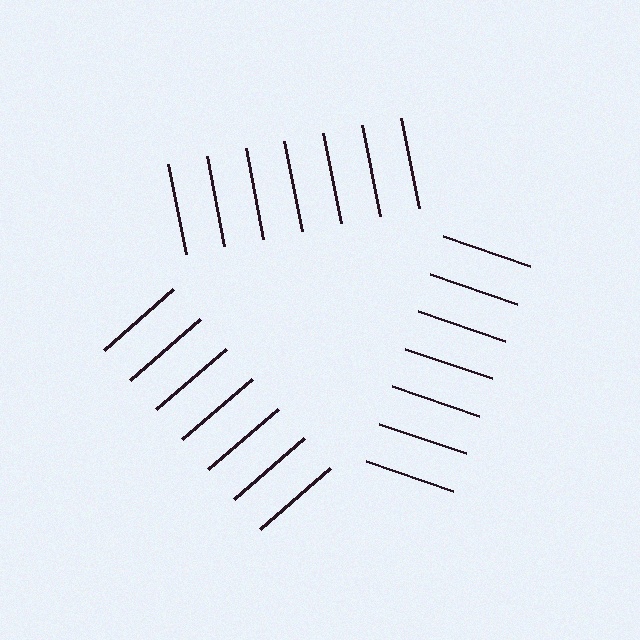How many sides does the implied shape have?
3 sides — the line-ends trace a triangle.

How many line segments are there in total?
21 — 7 along each of the 3 edges.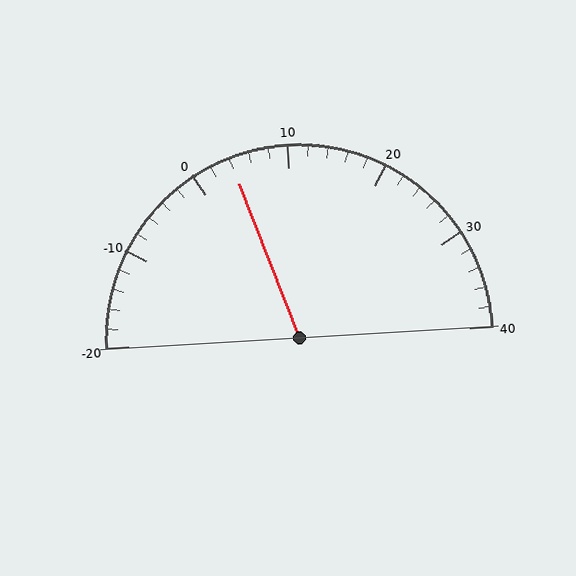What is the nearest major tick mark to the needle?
The nearest major tick mark is 0.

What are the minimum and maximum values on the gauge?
The gauge ranges from -20 to 40.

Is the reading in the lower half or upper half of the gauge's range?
The reading is in the lower half of the range (-20 to 40).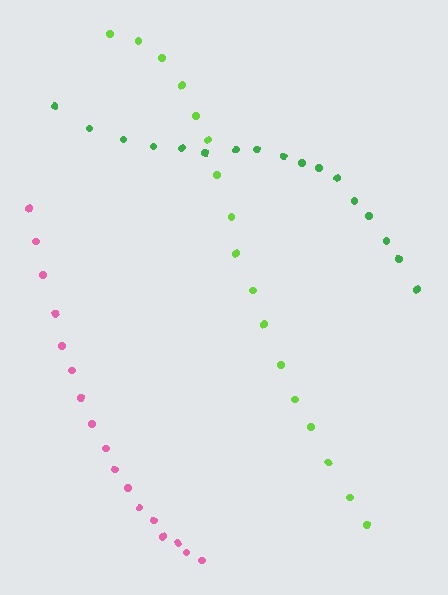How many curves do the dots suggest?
There are 3 distinct paths.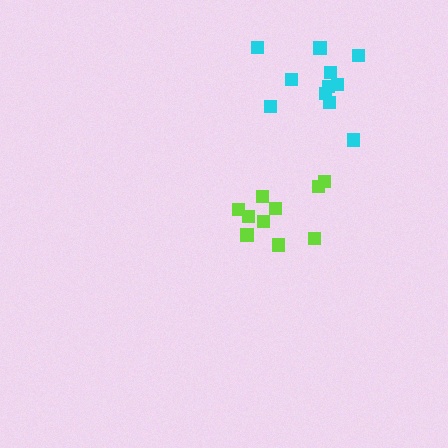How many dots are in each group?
Group 1: 10 dots, Group 2: 11 dots (21 total).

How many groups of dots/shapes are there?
There are 2 groups.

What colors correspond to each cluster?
The clusters are colored: lime, cyan.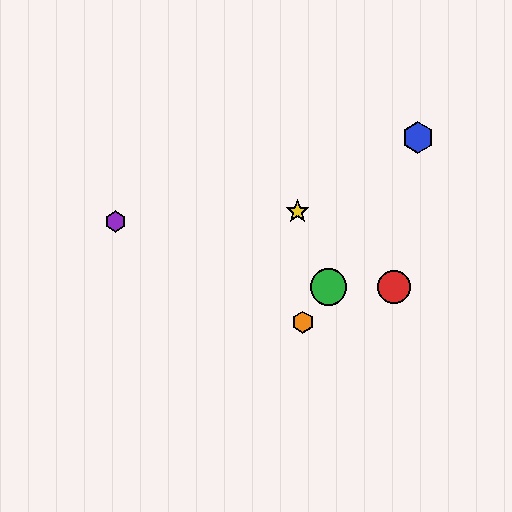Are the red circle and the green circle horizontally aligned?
Yes, both are at y≈287.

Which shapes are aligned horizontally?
The red circle, the green circle are aligned horizontally.